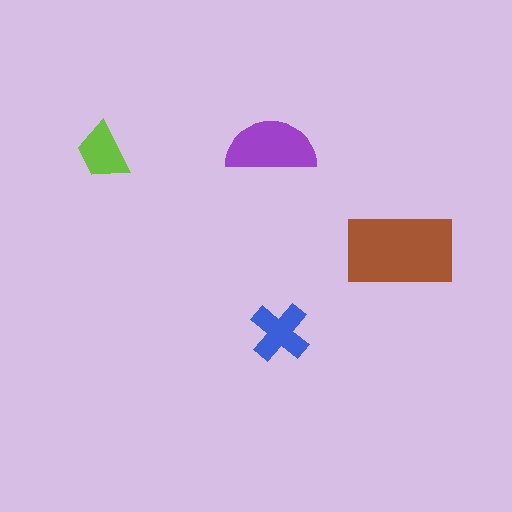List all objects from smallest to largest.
The lime trapezoid, the blue cross, the purple semicircle, the brown rectangle.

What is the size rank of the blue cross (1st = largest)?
3rd.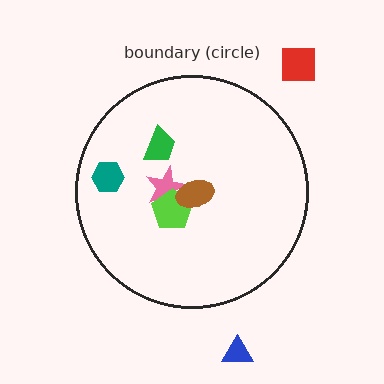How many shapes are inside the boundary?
5 inside, 2 outside.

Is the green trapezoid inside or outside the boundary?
Inside.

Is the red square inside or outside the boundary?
Outside.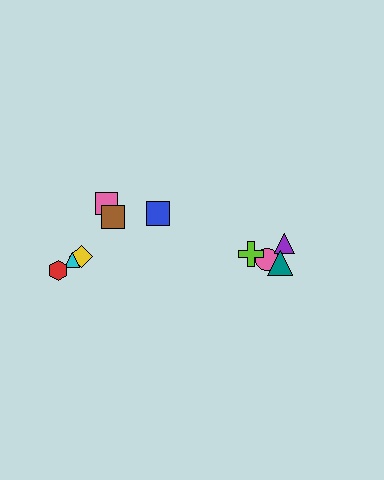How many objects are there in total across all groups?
There are 10 objects.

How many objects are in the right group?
There are 4 objects.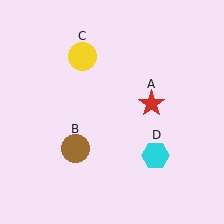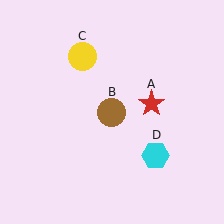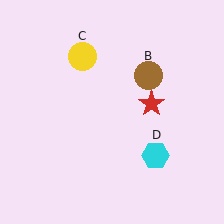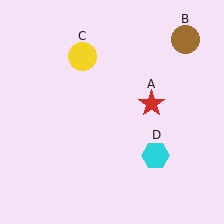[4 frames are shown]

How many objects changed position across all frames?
1 object changed position: brown circle (object B).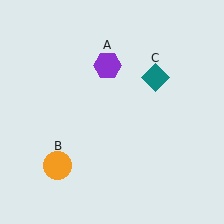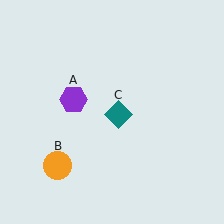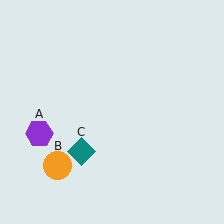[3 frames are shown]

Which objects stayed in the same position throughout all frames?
Orange circle (object B) remained stationary.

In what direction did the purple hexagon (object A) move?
The purple hexagon (object A) moved down and to the left.